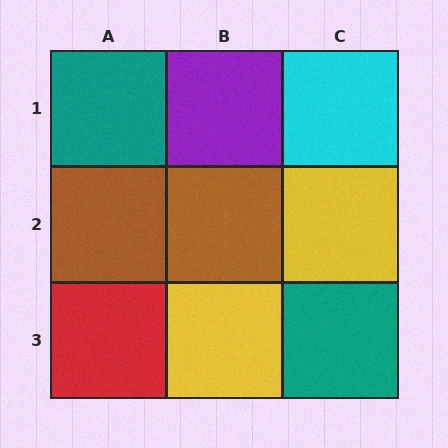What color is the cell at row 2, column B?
Brown.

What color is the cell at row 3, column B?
Yellow.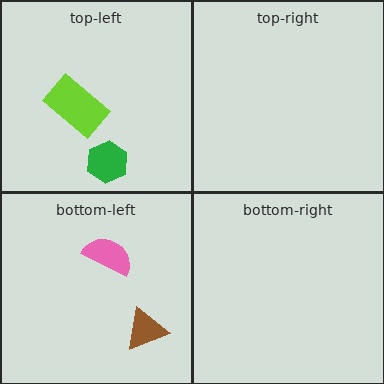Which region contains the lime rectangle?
The top-left region.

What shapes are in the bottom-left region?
The pink semicircle, the brown triangle.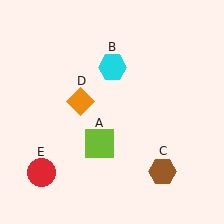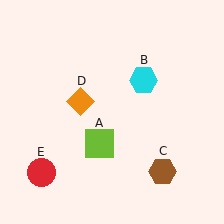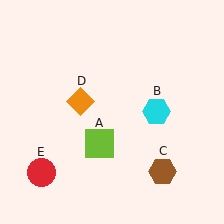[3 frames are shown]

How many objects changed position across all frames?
1 object changed position: cyan hexagon (object B).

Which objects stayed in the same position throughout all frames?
Lime square (object A) and brown hexagon (object C) and orange diamond (object D) and red circle (object E) remained stationary.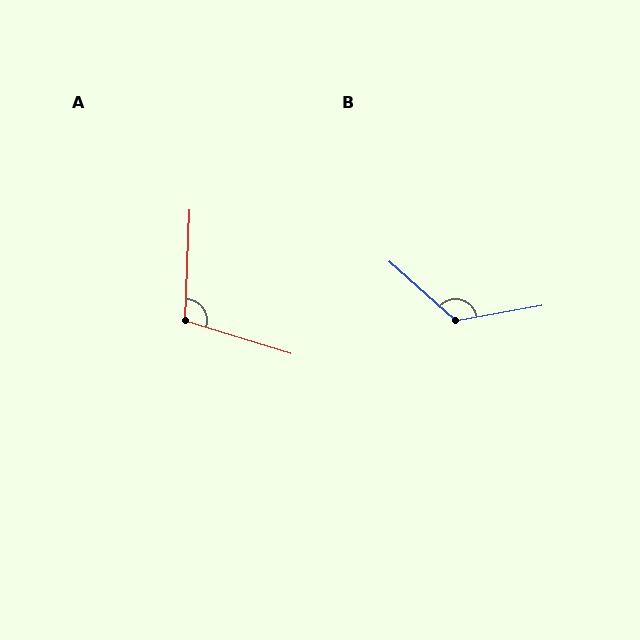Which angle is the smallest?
A, at approximately 105 degrees.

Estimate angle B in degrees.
Approximately 128 degrees.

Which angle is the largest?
B, at approximately 128 degrees.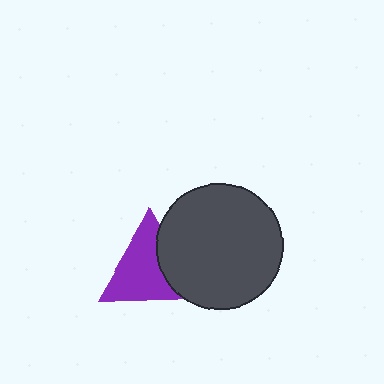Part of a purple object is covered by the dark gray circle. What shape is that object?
It is a triangle.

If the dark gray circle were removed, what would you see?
You would see the complete purple triangle.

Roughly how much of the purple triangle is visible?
Most of it is visible (roughly 69%).